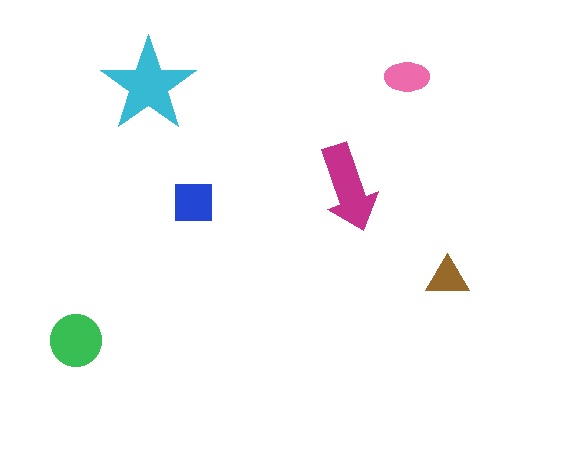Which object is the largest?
The cyan star.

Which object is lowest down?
The green circle is bottommost.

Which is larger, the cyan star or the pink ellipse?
The cyan star.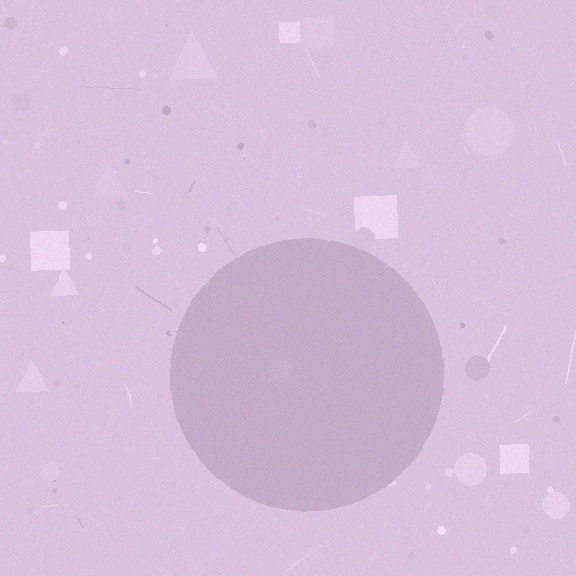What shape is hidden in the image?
A circle is hidden in the image.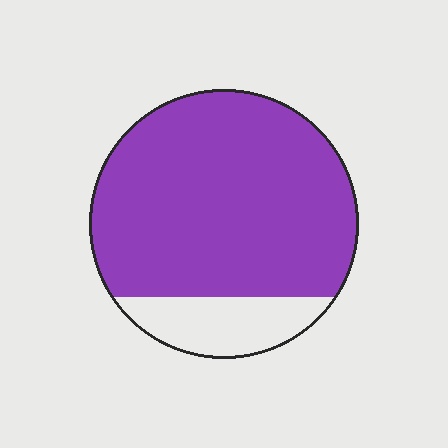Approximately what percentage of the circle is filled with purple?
Approximately 85%.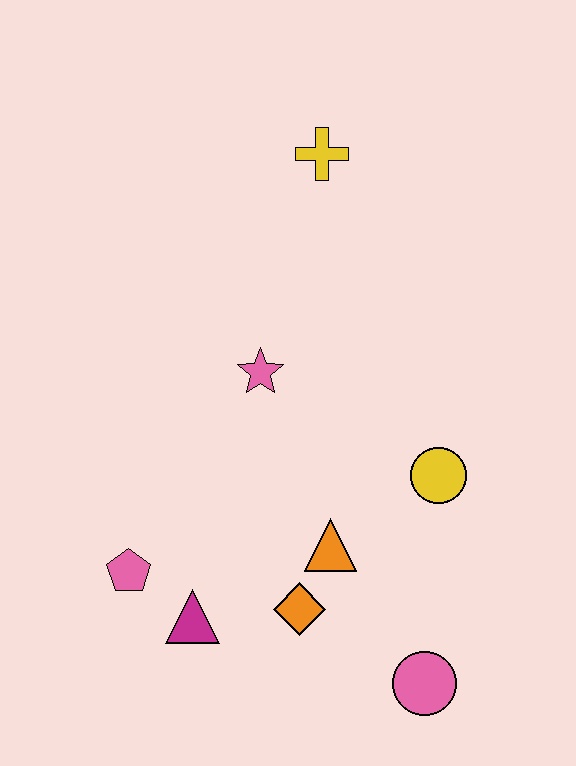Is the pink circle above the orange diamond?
No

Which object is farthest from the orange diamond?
The yellow cross is farthest from the orange diamond.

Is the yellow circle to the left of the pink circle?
No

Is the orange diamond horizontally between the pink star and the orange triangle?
Yes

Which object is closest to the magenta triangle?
The pink pentagon is closest to the magenta triangle.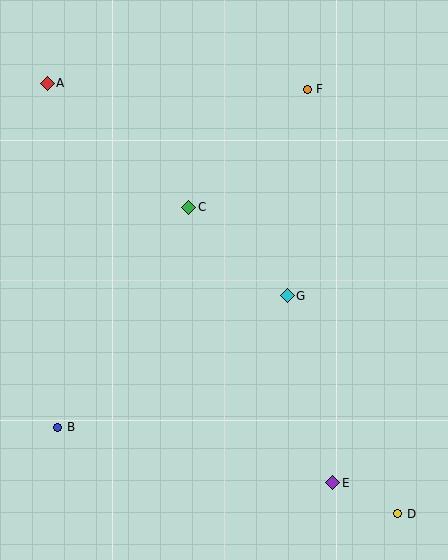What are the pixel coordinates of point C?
Point C is at (189, 208).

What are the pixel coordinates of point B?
Point B is at (58, 427).